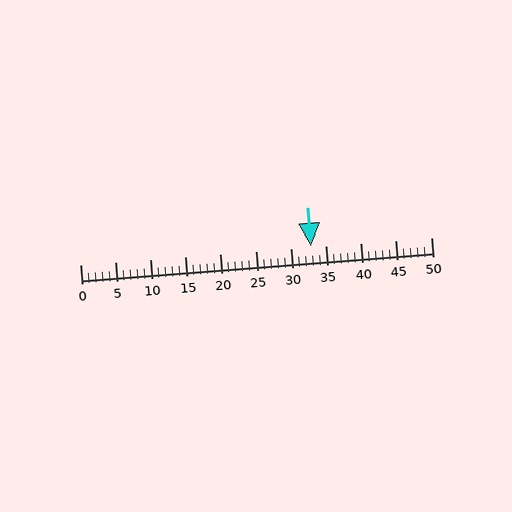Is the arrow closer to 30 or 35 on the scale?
The arrow is closer to 35.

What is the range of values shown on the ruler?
The ruler shows values from 0 to 50.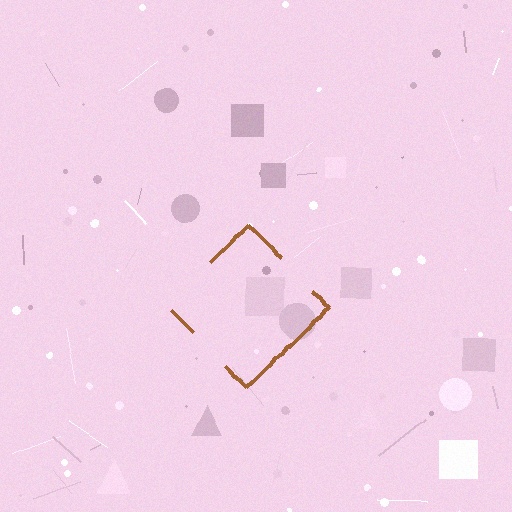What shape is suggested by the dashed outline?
The dashed outline suggests a diamond.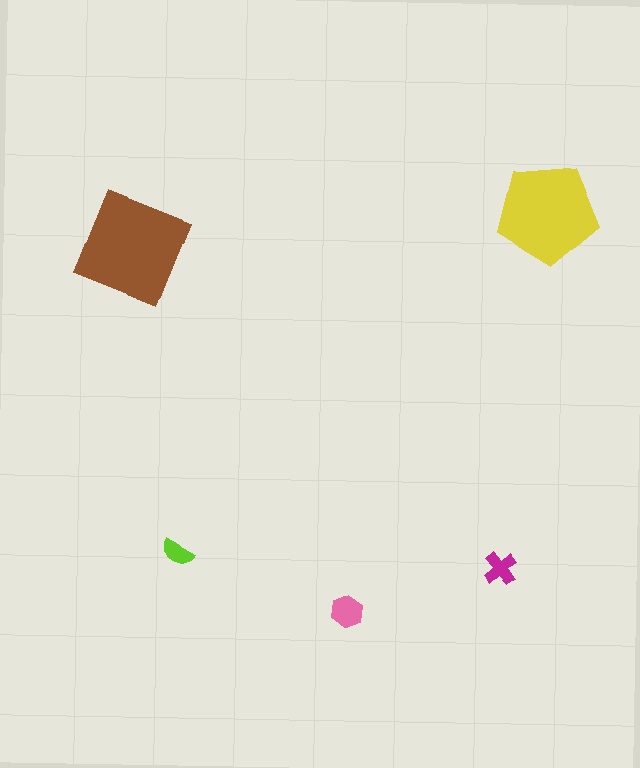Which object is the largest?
The brown square.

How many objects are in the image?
There are 5 objects in the image.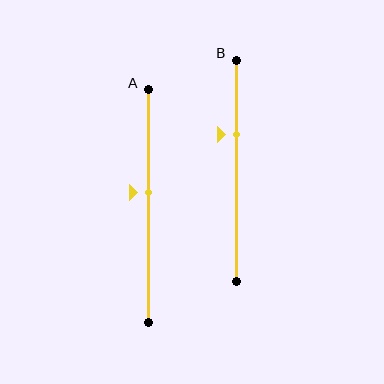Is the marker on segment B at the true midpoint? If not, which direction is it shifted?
No, the marker on segment B is shifted upward by about 16% of the segment length.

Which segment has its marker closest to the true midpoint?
Segment A has its marker closest to the true midpoint.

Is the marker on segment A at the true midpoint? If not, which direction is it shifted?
No, the marker on segment A is shifted upward by about 6% of the segment length.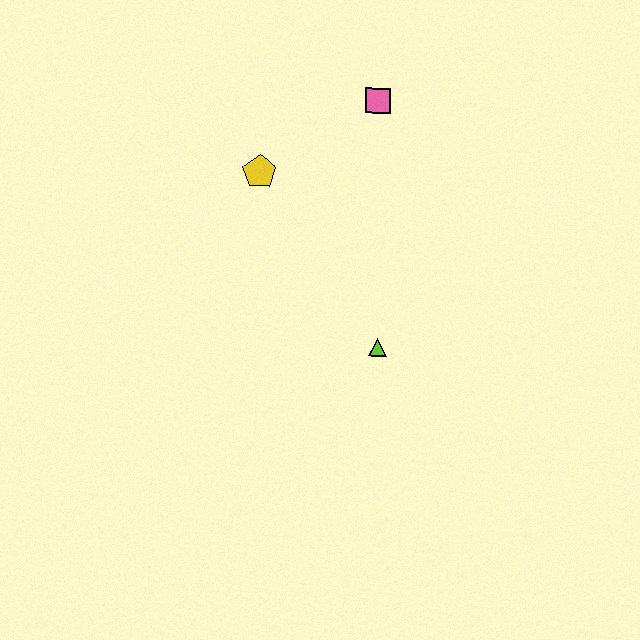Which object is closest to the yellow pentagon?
The pink square is closest to the yellow pentagon.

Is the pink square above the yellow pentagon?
Yes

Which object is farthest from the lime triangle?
The pink square is farthest from the lime triangle.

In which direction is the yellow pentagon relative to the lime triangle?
The yellow pentagon is above the lime triangle.